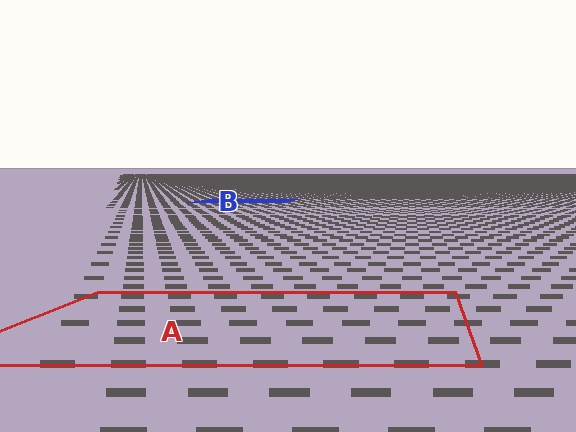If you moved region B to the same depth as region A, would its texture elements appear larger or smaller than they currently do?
They would appear larger. At a closer depth, the same texture elements are projected at a bigger on-screen size.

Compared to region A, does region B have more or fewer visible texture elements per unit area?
Region B has more texture elements per unit area — they are packed more densely because it is farther away.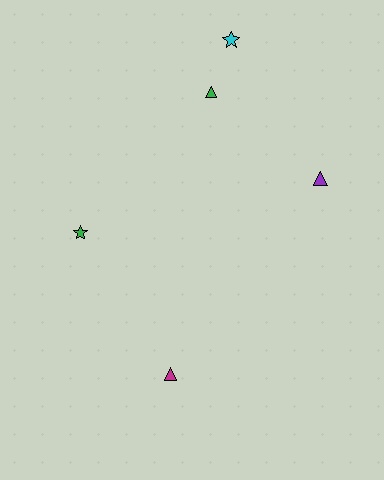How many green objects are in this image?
There are 2 green objects.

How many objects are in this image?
There are 5 objects.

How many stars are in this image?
There are 2 stars.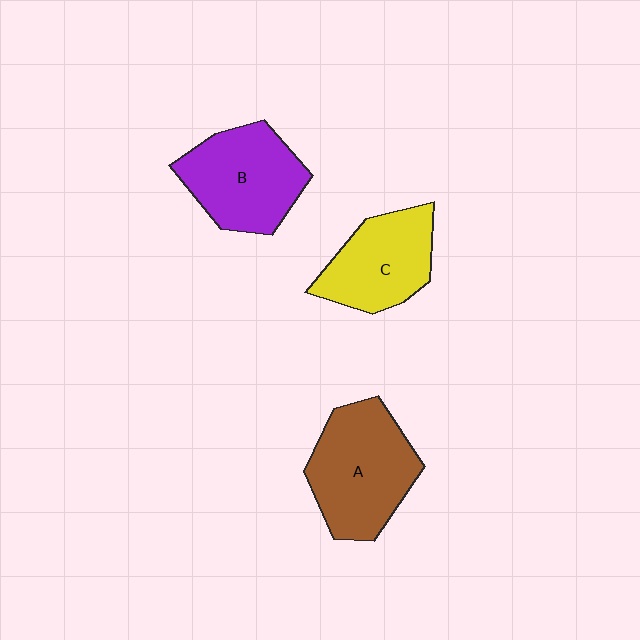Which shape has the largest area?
Shape A (brown).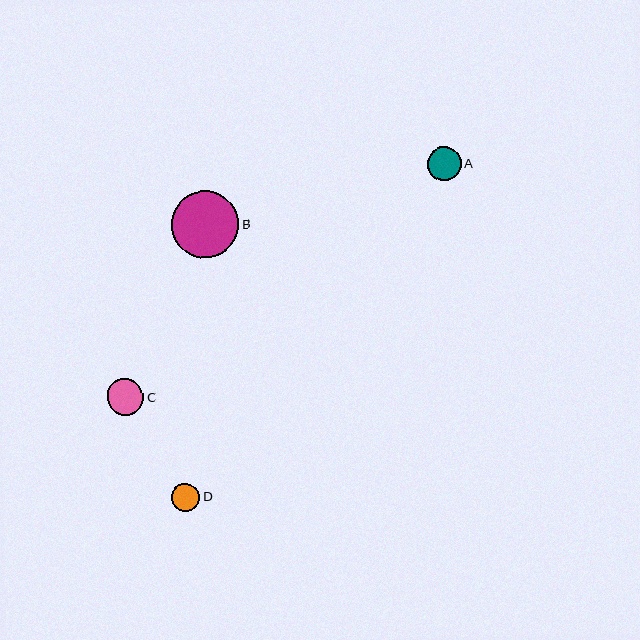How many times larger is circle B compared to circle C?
Circle B is approximately 1.8 times the size of circle C.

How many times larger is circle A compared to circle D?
Circle A is approximately 1.2 times the size of circle D.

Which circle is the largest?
Circle B is the largest with a size of approximately 67 pixels.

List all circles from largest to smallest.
From largest to smallest: B, C, A, D.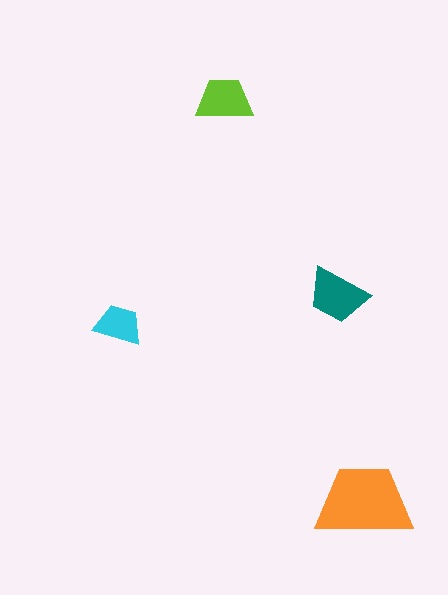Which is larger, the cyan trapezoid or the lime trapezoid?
The lime one.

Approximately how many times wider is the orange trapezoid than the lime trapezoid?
About 1.5 times wider.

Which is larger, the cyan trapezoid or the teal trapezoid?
The teal one.